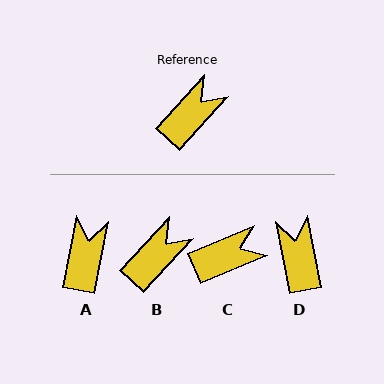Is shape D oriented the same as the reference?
No, it is off by about 54 degrees.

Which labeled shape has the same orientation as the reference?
B.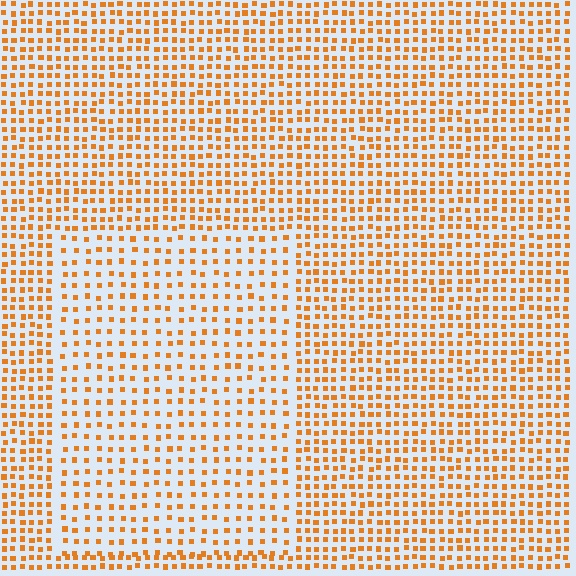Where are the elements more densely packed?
The elements are more densely packed outside the rectangle boundary.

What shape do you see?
I see a rectangle.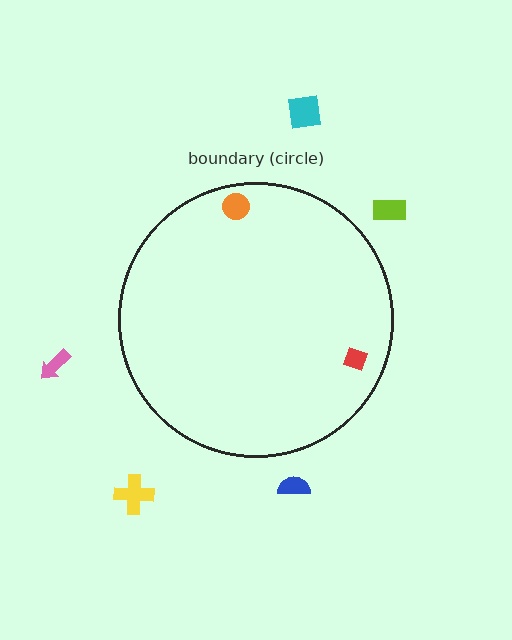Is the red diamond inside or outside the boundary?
Inside.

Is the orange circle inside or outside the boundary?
Inside.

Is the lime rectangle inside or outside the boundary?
Outside.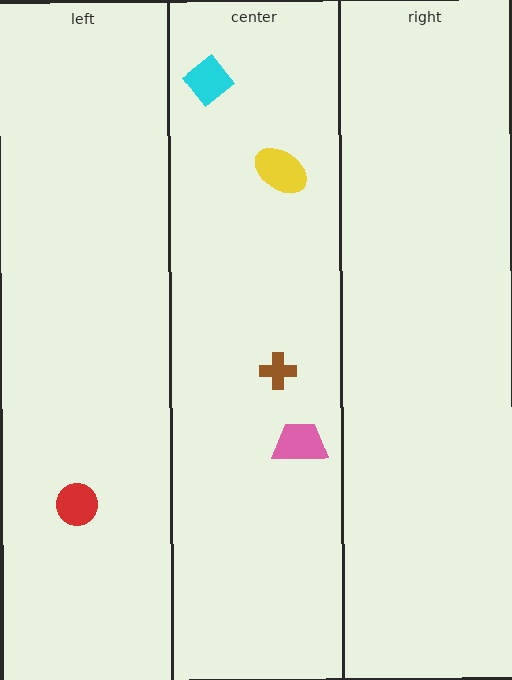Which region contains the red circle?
The left region.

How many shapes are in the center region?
4.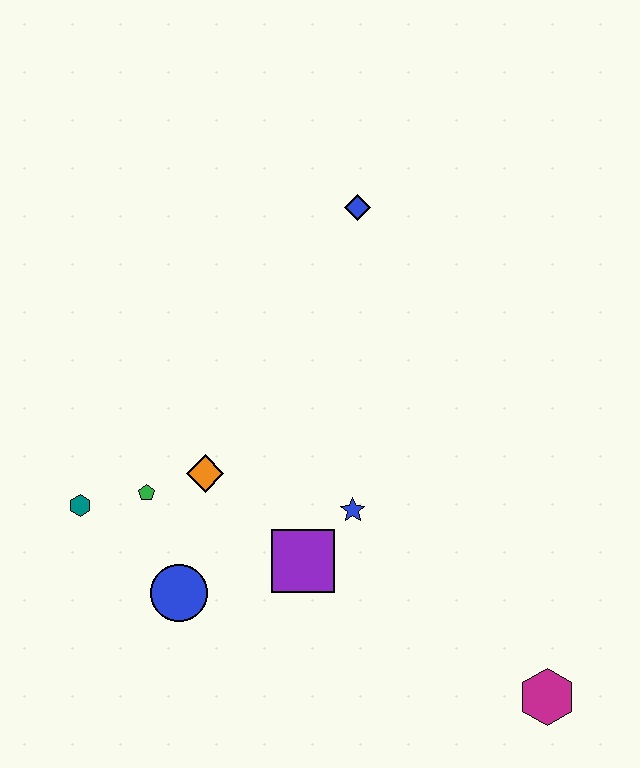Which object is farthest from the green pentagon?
The magenta hexagon is farthest from the green pentagon.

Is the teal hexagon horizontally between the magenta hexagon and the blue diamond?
No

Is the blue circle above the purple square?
No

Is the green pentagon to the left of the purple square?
Yes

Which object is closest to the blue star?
The purple square is closest to the blue star.